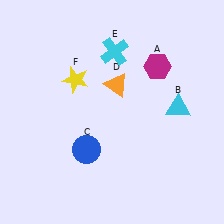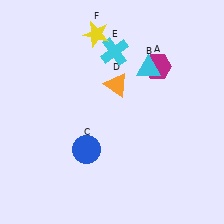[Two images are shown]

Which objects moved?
The objects that moved are: the cyan triangle (B), the yellow star (F).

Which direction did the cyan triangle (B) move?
The cyan triangle (B) moved up.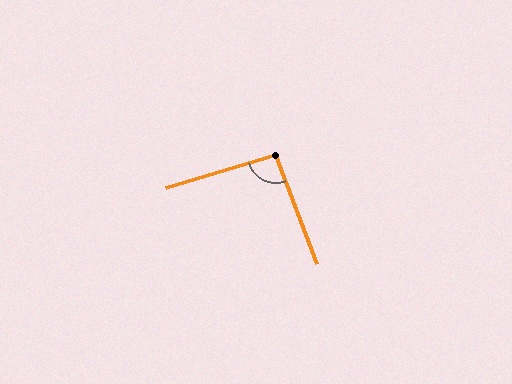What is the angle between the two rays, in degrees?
Approximately 94 degrees.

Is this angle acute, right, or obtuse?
It is approximately a right angle.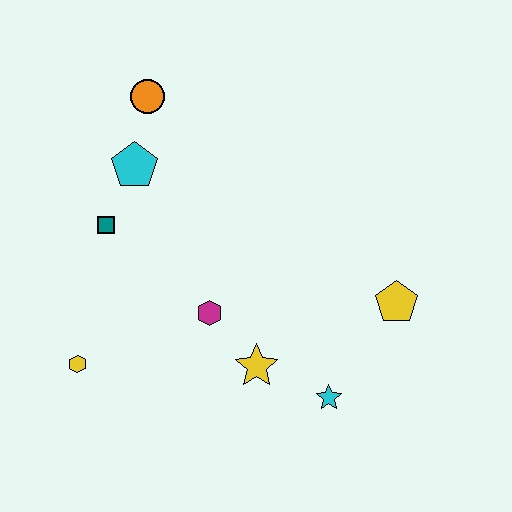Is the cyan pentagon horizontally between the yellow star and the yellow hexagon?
Yes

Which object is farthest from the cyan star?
The orange circle is farthest from the cyan star.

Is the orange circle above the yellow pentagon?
Yes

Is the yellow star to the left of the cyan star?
Yes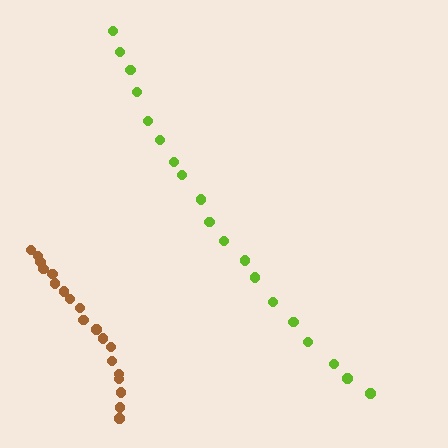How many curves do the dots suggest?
There are 2 distinct paths.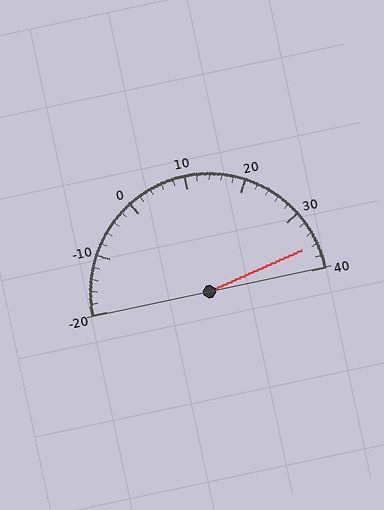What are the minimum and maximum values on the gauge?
The gauge ranges from -20 to 40.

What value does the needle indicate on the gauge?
The needle indicates approximately 36.